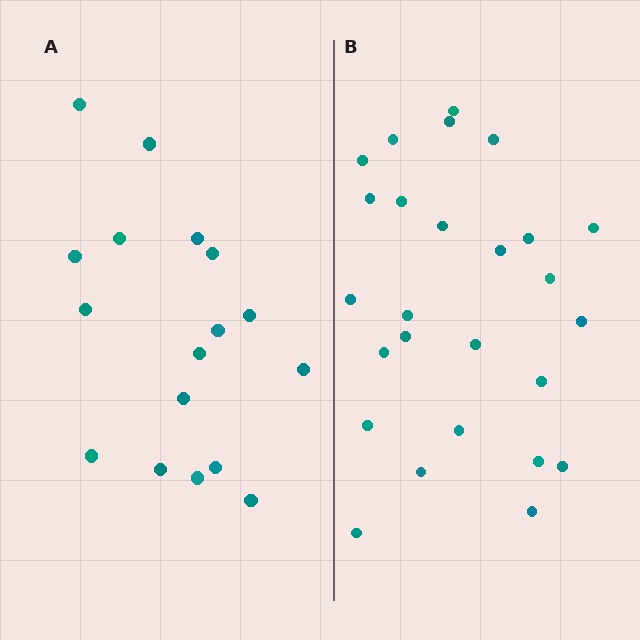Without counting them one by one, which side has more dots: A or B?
Region B (the right region) has more dots.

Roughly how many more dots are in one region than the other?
Region B has roughly 8 or so more dots than region A.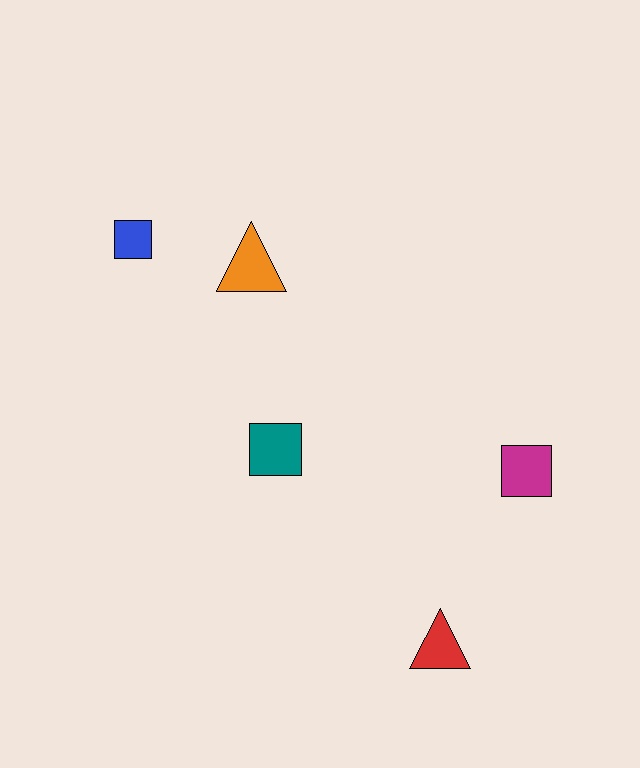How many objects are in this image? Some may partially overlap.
There are 5 objects.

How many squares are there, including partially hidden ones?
There are 3 squares.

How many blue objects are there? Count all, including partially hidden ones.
There is 1 blue object.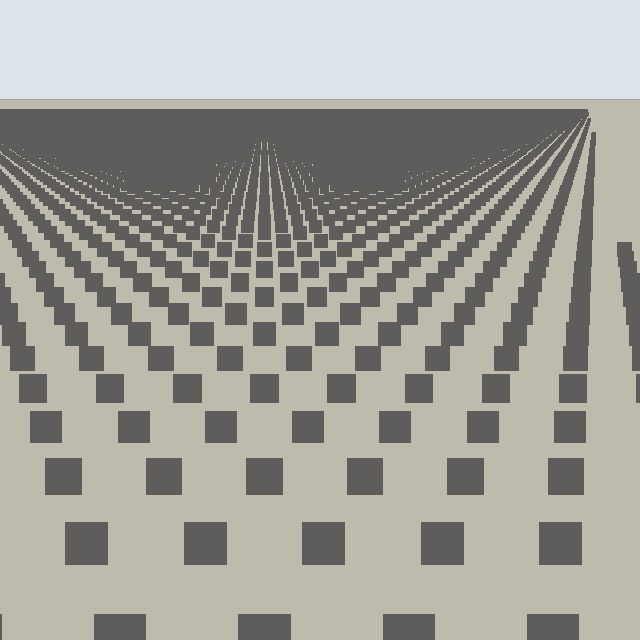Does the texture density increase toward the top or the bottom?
Density increases toward the top.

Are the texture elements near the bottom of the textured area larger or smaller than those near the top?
Larger. Near the bottom, elements are closer to the viewer and appear at a bigger on-screen size.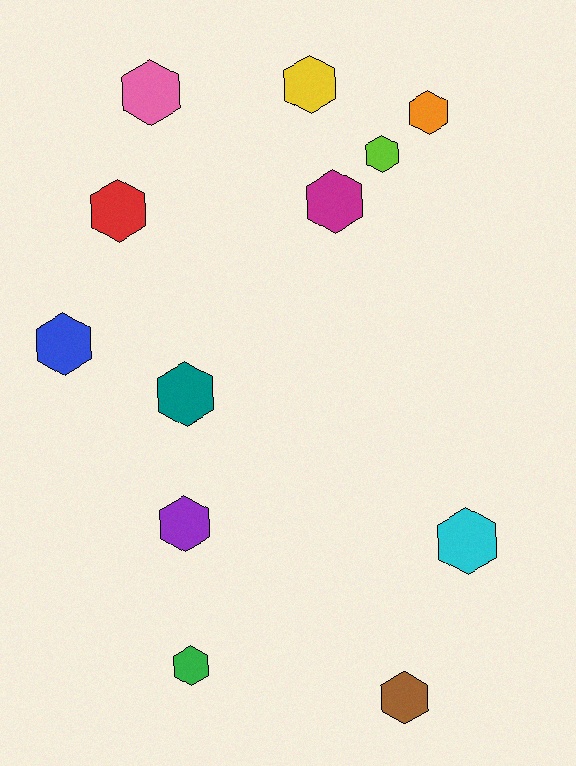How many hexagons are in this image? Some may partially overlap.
There are 12 hexagons.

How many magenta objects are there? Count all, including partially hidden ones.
There is 1 magenta object.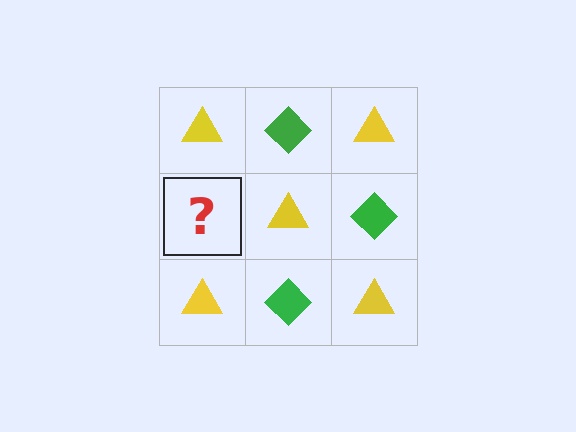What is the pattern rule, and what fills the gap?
The rule is that it alternates yellow triangle and green diamond in a checkerboard pattern. The gap should be filled with a green diamond.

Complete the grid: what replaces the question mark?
The question mark should be replaced with a green diamond.